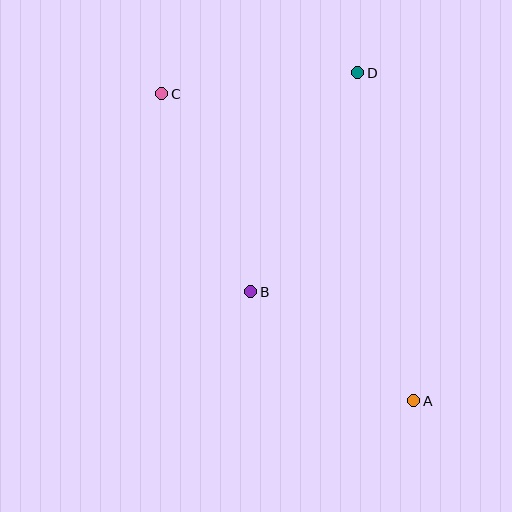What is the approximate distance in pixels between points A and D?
The distance between A and D is approximately 333 pixels.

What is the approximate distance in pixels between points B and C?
The distance between B and C is approximately 217 pixels.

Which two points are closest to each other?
Points A and B are closest to each other.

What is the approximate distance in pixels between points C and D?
The distance between C and D is approximately 197 pixels.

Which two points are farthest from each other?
Points A and C are farthest from each other.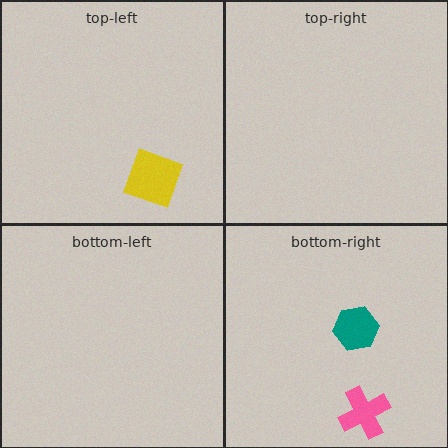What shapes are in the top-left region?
The yellow diamond.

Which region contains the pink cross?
The bottom-right region.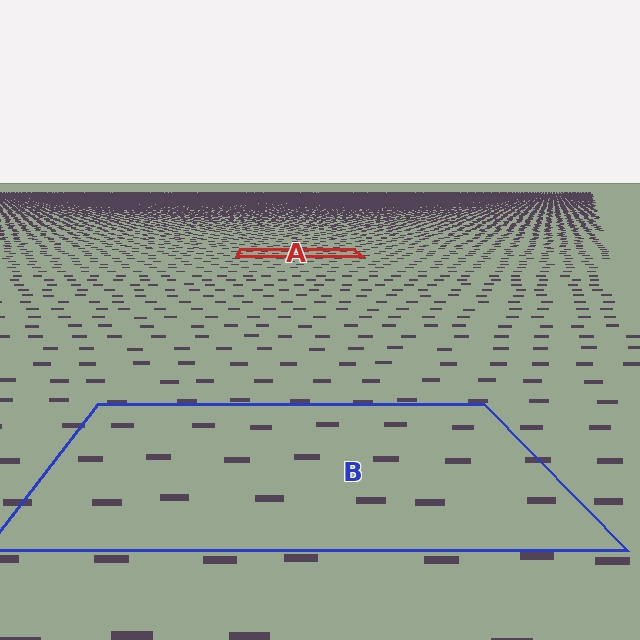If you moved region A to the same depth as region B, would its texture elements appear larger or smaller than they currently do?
They would appear larger. At a closer depth, the same texture elements are projected at a bigger on-screen size.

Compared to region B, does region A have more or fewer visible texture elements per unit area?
Region A has more texture elements per unit area — they are packed more densely because it is farther away.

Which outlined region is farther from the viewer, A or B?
Region A is farther from the viewer — the texture elements inside it appear smaller and more densely packed.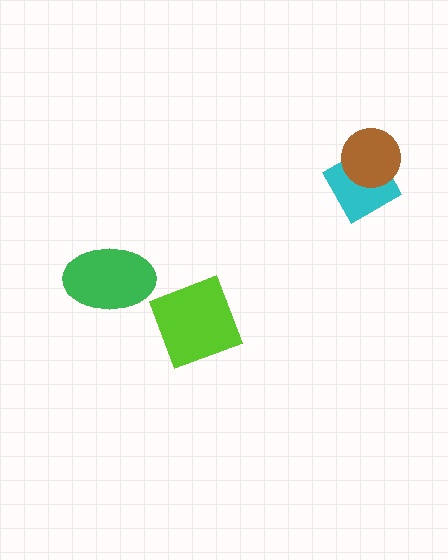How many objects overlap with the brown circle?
1 object overlaps with the brown circle.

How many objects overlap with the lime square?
0 objects overlap with the lime square.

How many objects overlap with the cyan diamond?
1 object overlaps with the cyan diamond.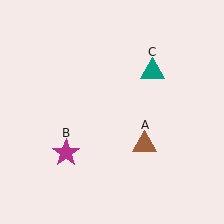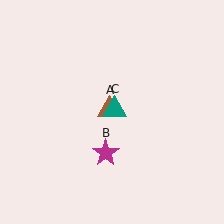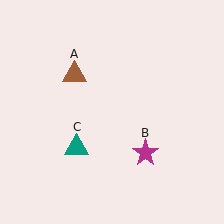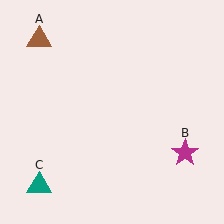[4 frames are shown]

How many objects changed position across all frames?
3 objects changed position: brown triangle (object A), magenta star (object B), teal triangle (object C).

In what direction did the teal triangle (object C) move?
The teal triangle (object C) moved down and to the left.